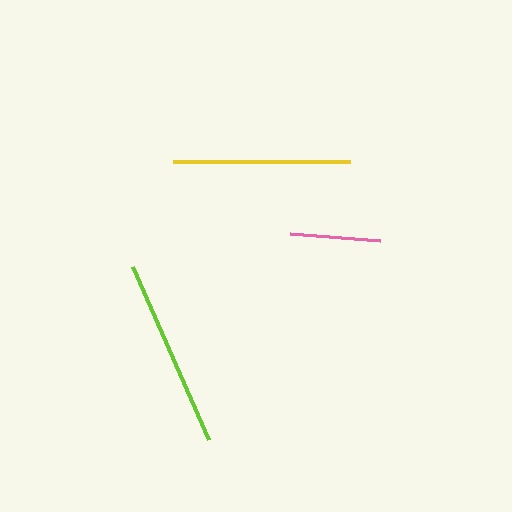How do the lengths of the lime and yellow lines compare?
The lime and yellow lines are approximately the same length.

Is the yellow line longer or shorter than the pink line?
The yellow line is longer than the pink line.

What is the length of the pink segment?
The pink segment is approximately 91 pixels long.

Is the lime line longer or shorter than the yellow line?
The lime line is longer than the yellow line.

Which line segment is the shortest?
The pink line is the shortest at approximately 91 pixels.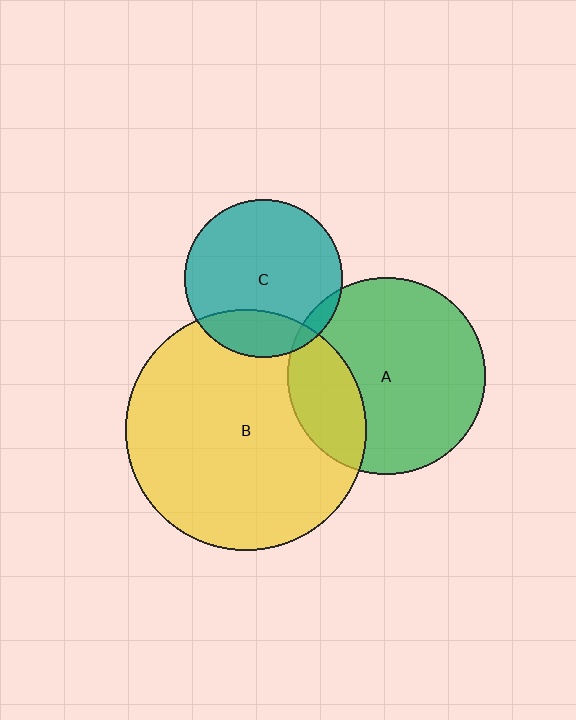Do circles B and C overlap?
Yes.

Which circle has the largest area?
Circle B (yellow).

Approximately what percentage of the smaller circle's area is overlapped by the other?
Approximately 20%.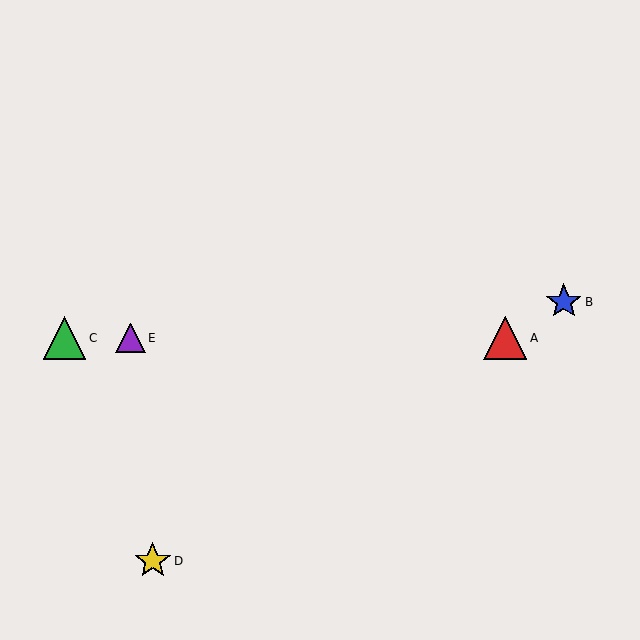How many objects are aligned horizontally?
3 objects (A, C, E) are aligned horizontally.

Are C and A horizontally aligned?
Yes, both are at y≈338.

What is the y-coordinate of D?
Object D is at y≈561.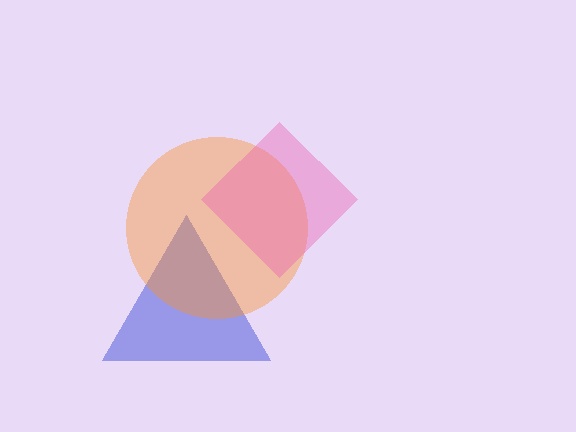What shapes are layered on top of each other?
The layered shapes are: a blue triangle, an orange circle, a pink diamond.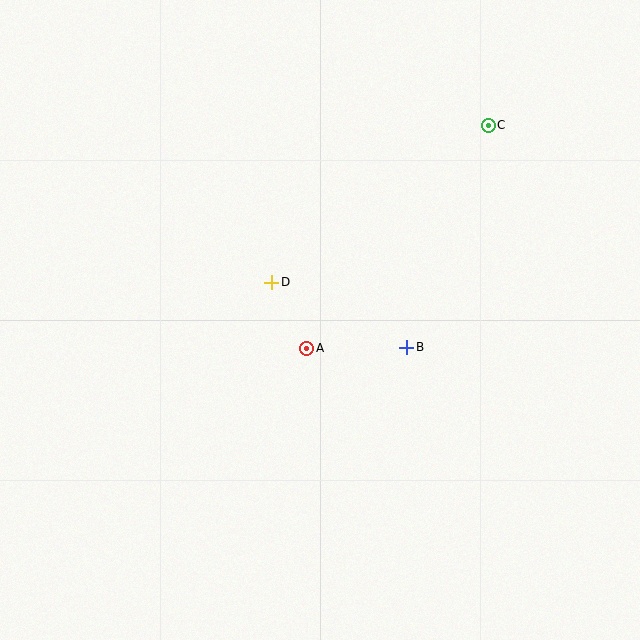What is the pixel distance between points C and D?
The distance between C and D is 268 pixels.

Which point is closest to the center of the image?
Point A at (307, 348) is closest to the center.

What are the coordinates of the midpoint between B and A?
The midpoint between B and A is at (357, 348).